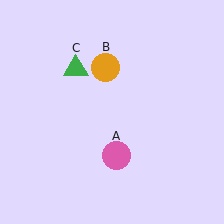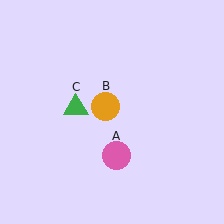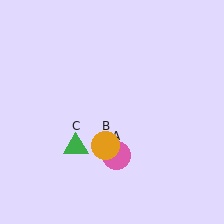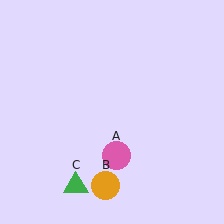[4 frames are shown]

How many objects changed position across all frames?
2 objects changed position: orange circle (object B), green triangle (object C).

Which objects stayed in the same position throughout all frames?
Pink circle (object A) remained stationary.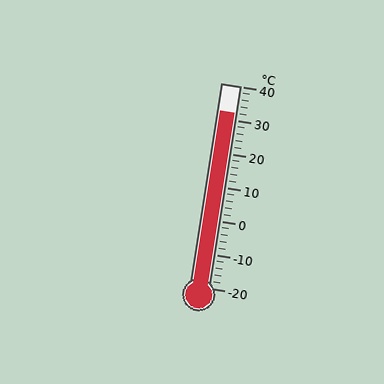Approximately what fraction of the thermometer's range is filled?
The thermometer is filled to approximately 85% of its range.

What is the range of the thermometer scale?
The thermometer scale ranges from -20°C to 40°C.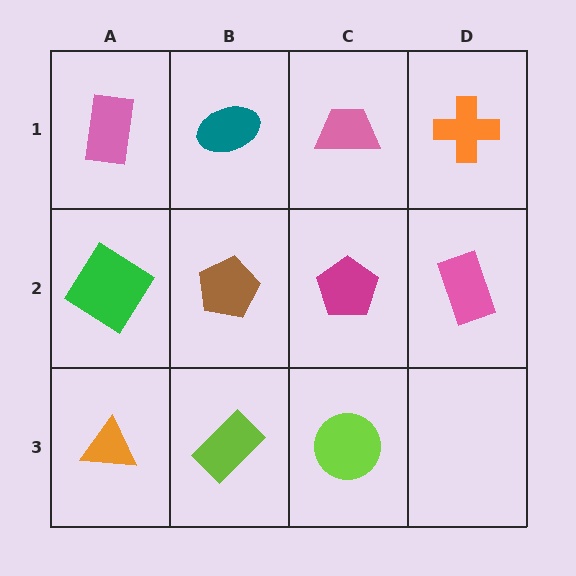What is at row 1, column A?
A pink rectangle.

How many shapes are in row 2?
4 shapes.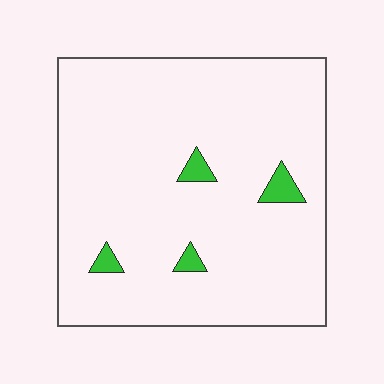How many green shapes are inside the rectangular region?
4.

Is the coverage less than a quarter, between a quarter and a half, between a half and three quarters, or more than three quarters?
Less than a quarter.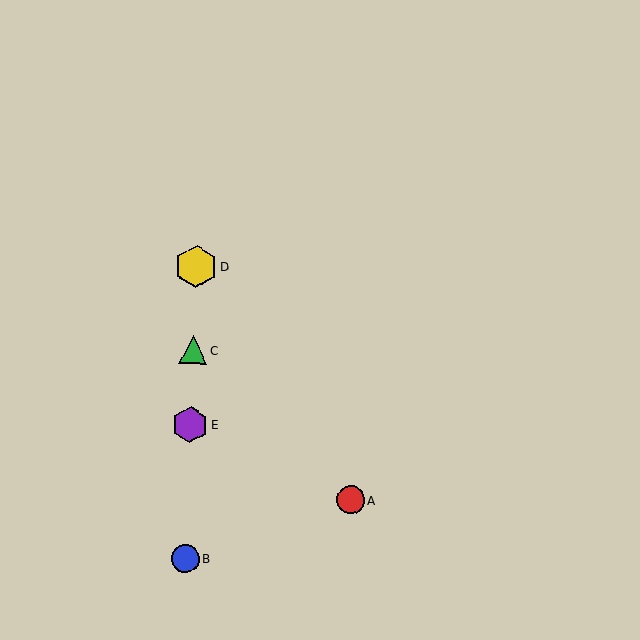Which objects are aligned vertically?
Objects B, C, D, E are aligned vertically.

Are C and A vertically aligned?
No, C is at x≈193 and A is at x≈351.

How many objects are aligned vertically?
4 objects (B, C, D, E) are aligned vertically.